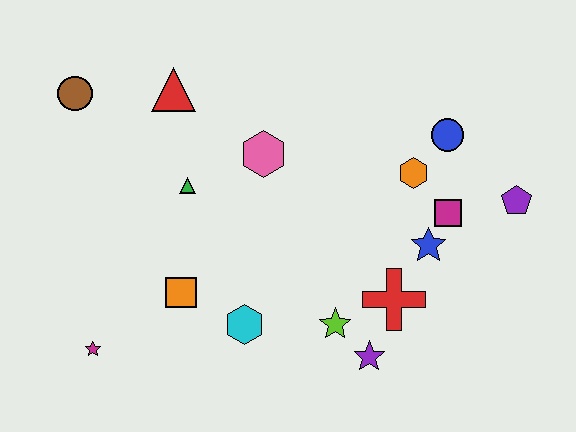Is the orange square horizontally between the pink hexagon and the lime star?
No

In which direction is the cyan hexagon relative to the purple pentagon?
The cyan hexagon is to the left of the purple pentagon.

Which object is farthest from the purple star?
The brown circle is farthest from the purple star.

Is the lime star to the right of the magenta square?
No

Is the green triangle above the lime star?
Yes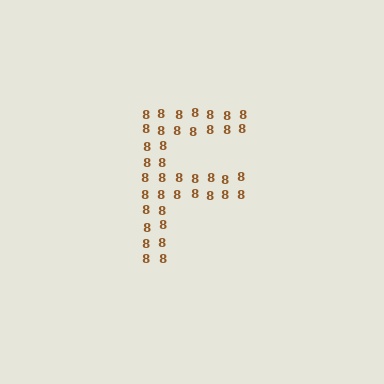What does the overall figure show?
The overall figure shows the letter F.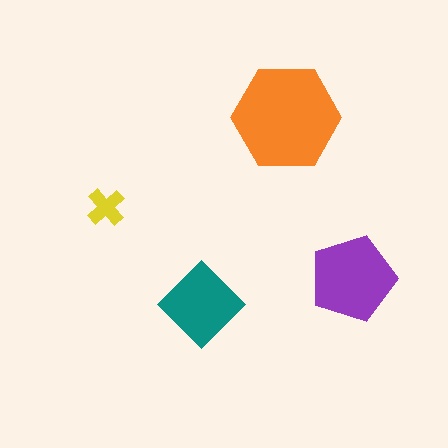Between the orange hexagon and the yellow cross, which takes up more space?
The orange hexagon.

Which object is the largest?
The orange hexagon.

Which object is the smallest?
The yellow cross.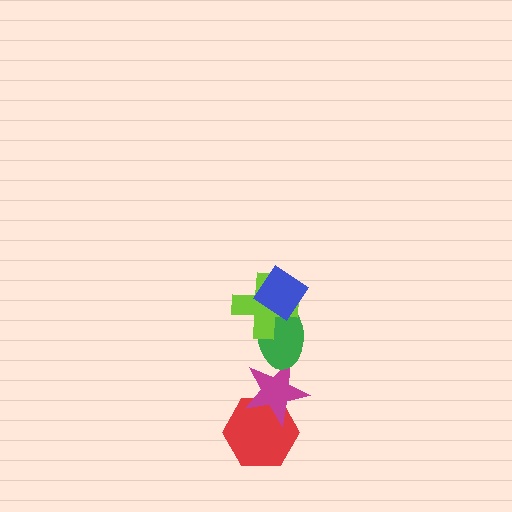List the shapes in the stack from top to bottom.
From top to bottom: the blue diamond, the lime cross, the green ellipse, the magenta star, the red hexagon.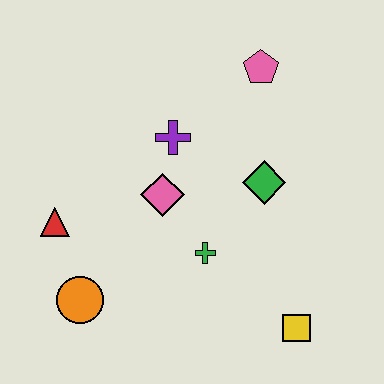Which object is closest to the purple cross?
The pink diamond is closest to the purple cross.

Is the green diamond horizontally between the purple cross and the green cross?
No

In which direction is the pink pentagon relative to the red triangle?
The pink pentagon is to the right of the red triangle.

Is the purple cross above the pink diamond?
Yes